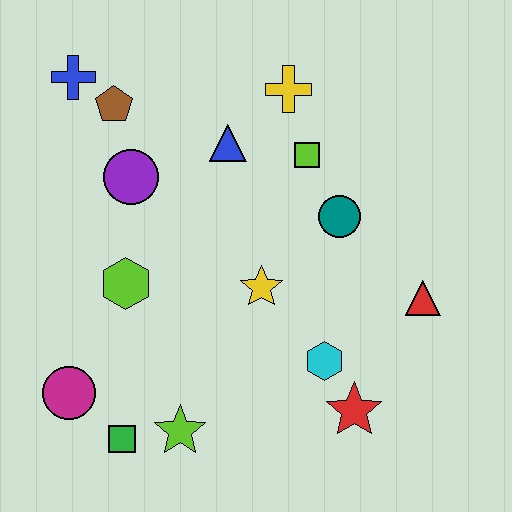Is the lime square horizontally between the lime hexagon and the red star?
Yes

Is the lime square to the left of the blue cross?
No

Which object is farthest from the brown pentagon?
The red star is farthest from the brown pentagon.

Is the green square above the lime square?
No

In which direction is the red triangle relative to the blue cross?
The red triangle is to the right of the blue cross.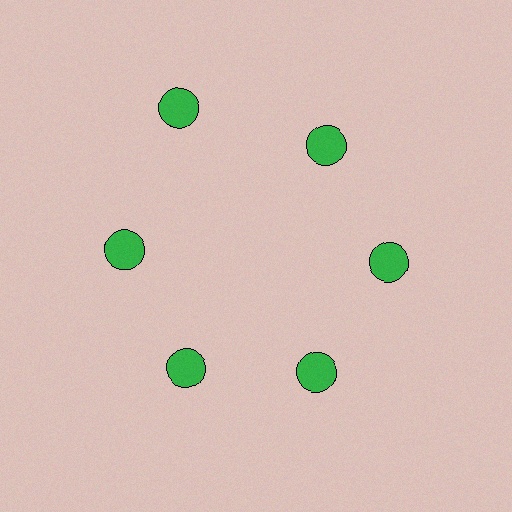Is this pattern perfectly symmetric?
No. The 6 green circles are arranged in a ring, but one element near the 11 o'clock position is pushed outward from the center, breaking the 6-fold rotational symmetry.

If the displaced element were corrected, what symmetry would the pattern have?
It would have 6-fold rotational symmetry — the pattern would map onto itself every 60 degrees.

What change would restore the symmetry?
The symmetry would be restored by moving it inward, back onto the ring so that all 6 circles sit at equal angles and equal distance from the center.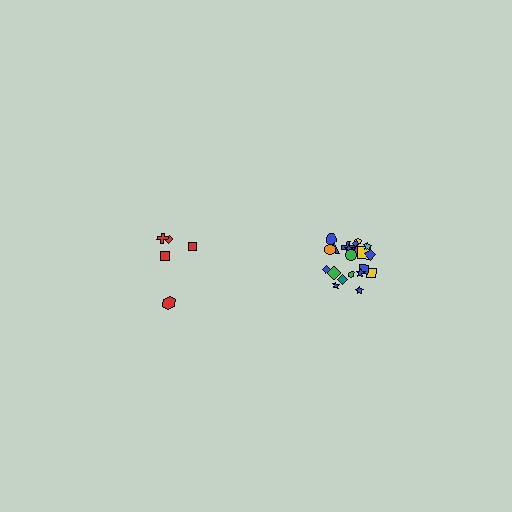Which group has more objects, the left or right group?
The right group.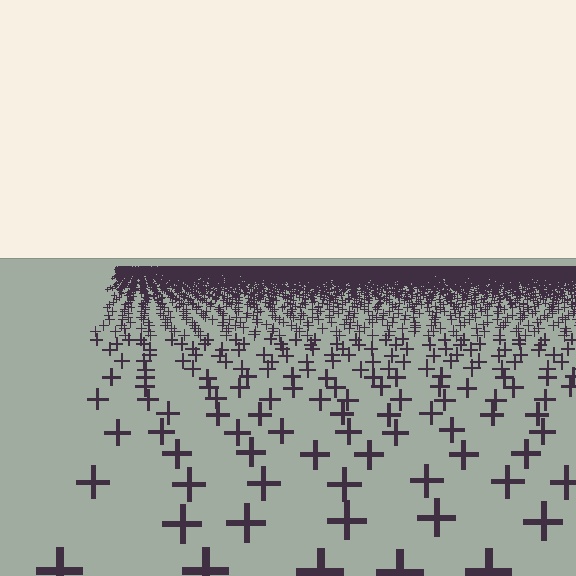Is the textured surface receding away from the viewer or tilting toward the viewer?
The surface is receding away from the viewer. Texture elements get smaller and denser toward the top.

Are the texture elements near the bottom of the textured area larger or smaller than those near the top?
Larger. Near the bottom, elements are closer to the viewer and appear at a bigger on-screen size.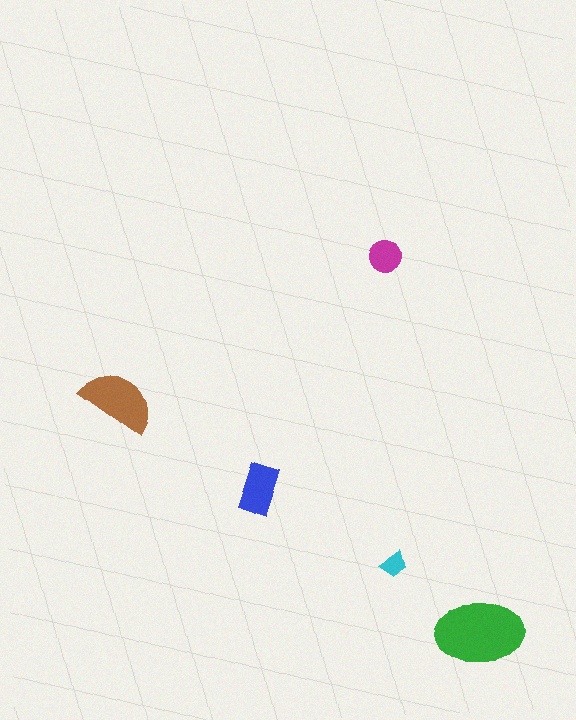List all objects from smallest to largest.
The cyan trapezoid, the magenta circle, the blue rectangle, the brown semicircle, the green ellipse.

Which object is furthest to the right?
The green ellipse is rightmost.